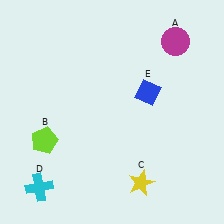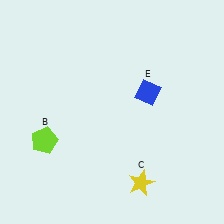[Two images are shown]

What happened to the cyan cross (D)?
The cyan cross (D) was removed in Image 2. It was in the bottom-left area of Image 1.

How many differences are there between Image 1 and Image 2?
There are 2 differences between the two images.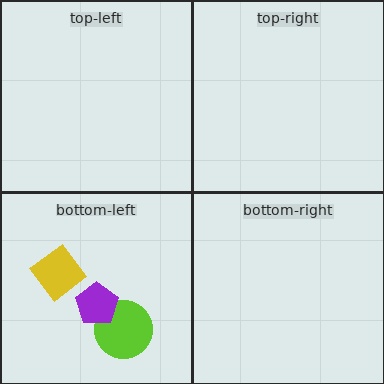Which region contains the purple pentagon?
The bottom-left region.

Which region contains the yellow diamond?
The bottom-left region.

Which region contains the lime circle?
The bottom-left region.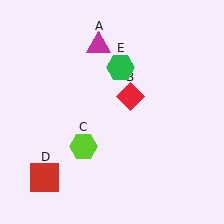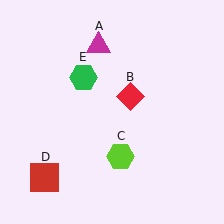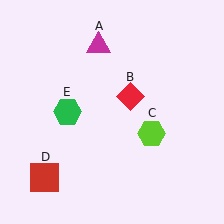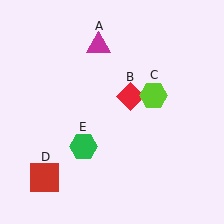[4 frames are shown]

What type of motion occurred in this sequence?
The lime hexagon (object C), green hexagon (object E) rotated counterclockwise around the center of the scene.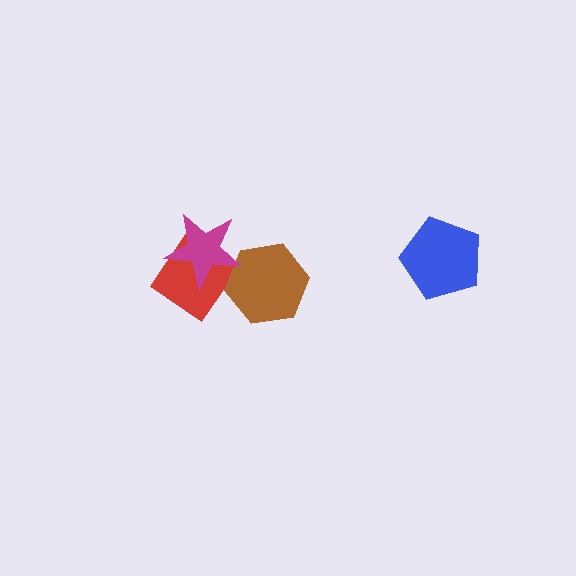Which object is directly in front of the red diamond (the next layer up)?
The brown hexagon is directly in front of the red diamond.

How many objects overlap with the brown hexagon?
2 objects overlap with the brown hexagon.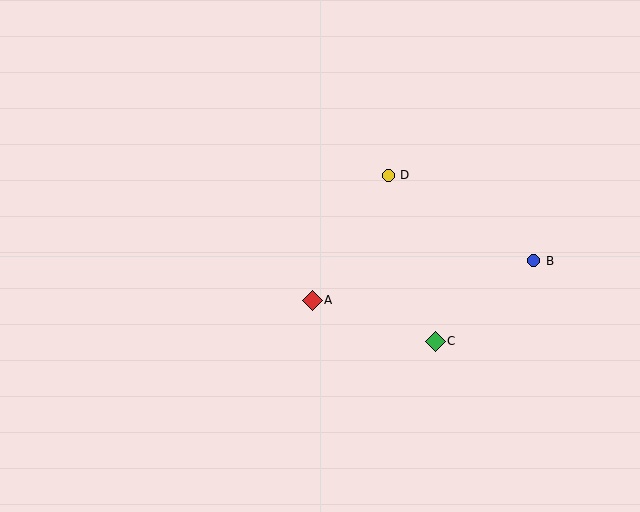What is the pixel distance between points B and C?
The distance between B and C is 127 pixels.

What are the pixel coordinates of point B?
Point B is at (534, 261).